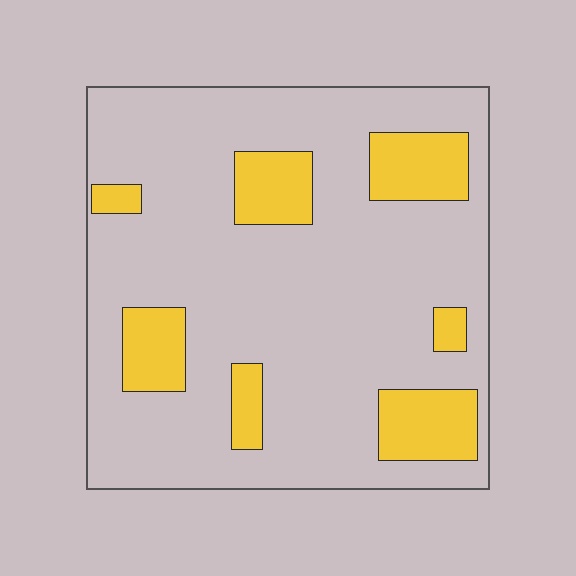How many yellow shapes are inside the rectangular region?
7.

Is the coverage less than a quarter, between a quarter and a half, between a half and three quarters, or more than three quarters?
Less than a quarter.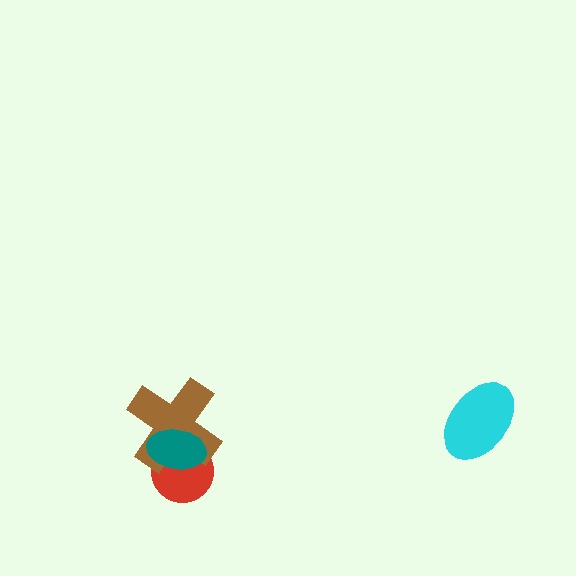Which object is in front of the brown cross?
The teal ellipse is in front of the brown cross.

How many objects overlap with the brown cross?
2 objects overlap with the brown cross.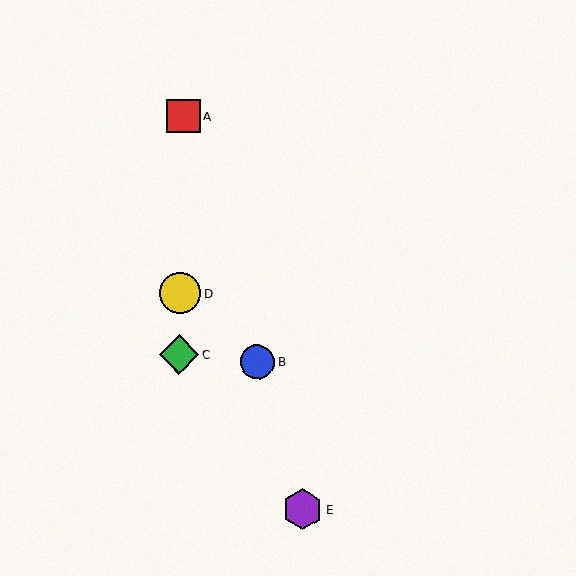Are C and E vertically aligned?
No, C is at x≈179 and E is at x≈303.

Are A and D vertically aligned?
Yes, both are at x≈183.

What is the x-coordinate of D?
Object D is at x≈180.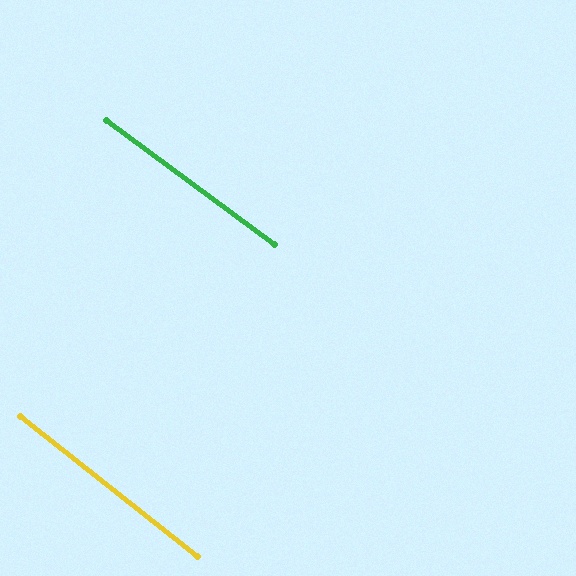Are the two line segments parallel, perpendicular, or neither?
Parallel — their directions differ by only 1.7°.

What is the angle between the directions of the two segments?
Approximately 2 degrees.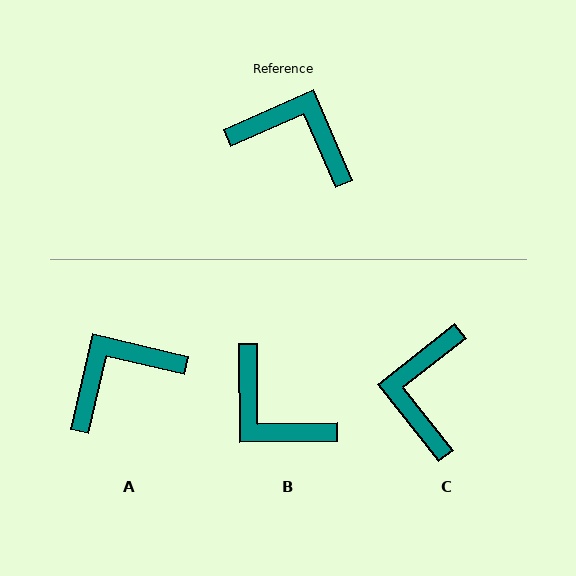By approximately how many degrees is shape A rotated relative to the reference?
Approximately 53 degrees counter-clockwise.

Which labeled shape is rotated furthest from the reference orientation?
B, about 157 degrees away.